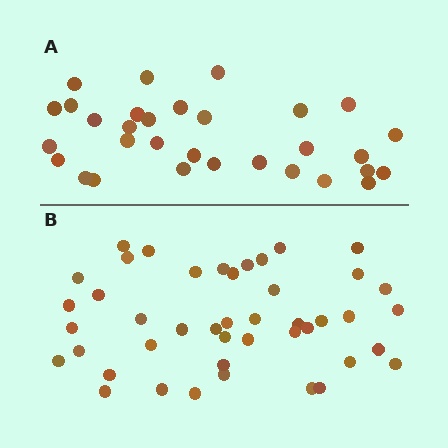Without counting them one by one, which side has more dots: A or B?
Region B (the bottom region) has more dots.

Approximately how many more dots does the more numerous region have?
Region B has approximately 15 more dots than region A.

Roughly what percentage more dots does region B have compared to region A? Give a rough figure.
About 40% more.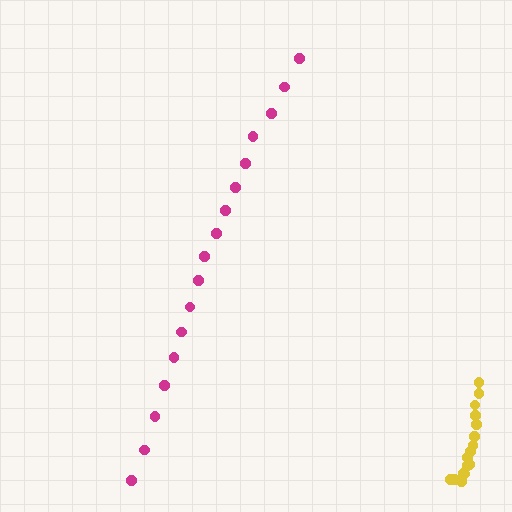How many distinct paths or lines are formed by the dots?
There are 2 distinct paths.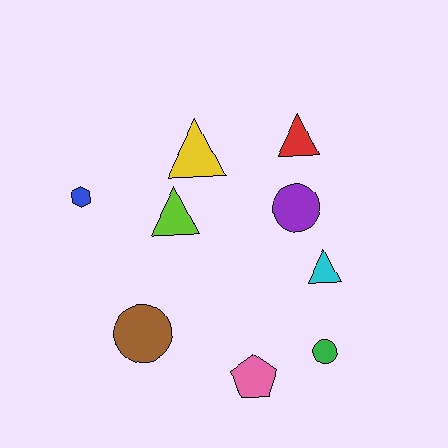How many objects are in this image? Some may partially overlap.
There are 9 objects.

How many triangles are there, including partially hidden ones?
There are 4 triangles.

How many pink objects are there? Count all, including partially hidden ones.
There is 1 pink object.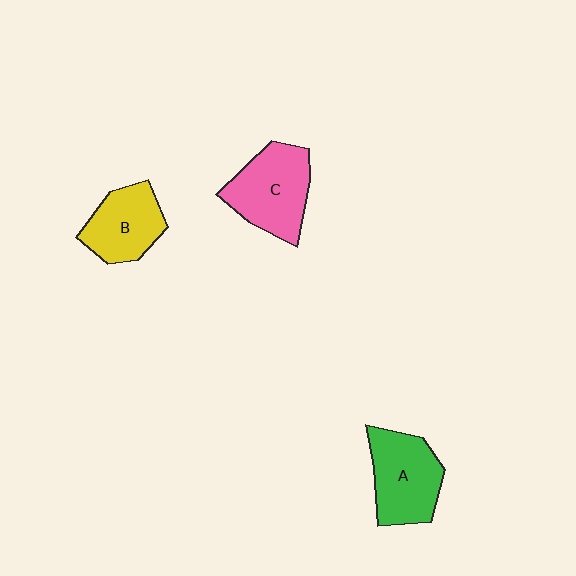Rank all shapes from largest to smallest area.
From largest to smallest: C (pink), A (green), B (yellow).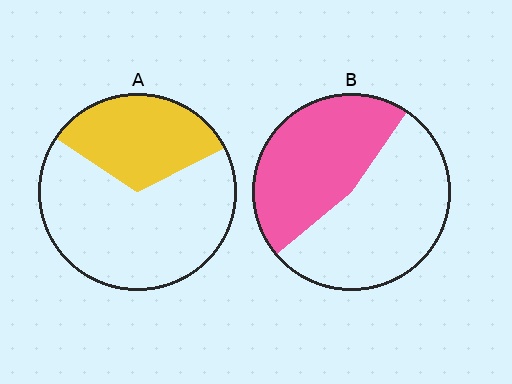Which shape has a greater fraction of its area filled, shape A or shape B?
Shape B.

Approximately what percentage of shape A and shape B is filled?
A is approximately 35% and B is approximately 45%.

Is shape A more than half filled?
No.